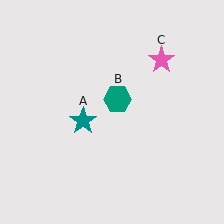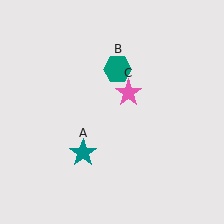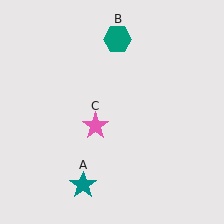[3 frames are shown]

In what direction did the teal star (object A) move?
The teal star (object A) moved down.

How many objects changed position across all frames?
3 objects changed position: teal star (object A), teal hexagon (object B), pink star (object C).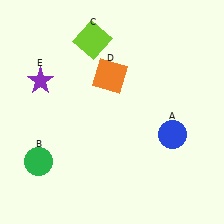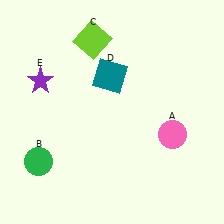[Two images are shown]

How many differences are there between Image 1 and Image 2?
There are 2 differences between the two images.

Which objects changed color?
A changed from blue to pink. D changed from orange to teal.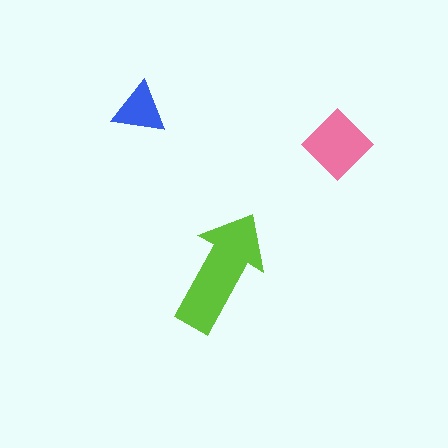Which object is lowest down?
The lime arrow is bottommost.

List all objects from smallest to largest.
The blue triangle, the pink diamond, the lime arrow.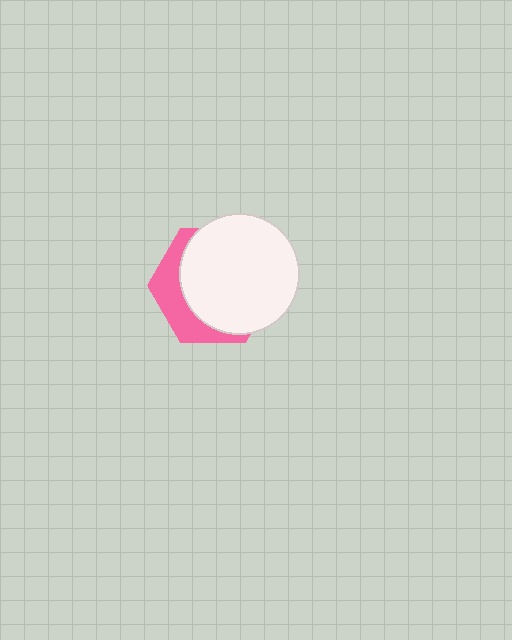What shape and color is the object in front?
The object in front is a white circle.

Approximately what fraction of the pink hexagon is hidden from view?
Roughly 70% of the pink hexagon is hidden behind the white circle.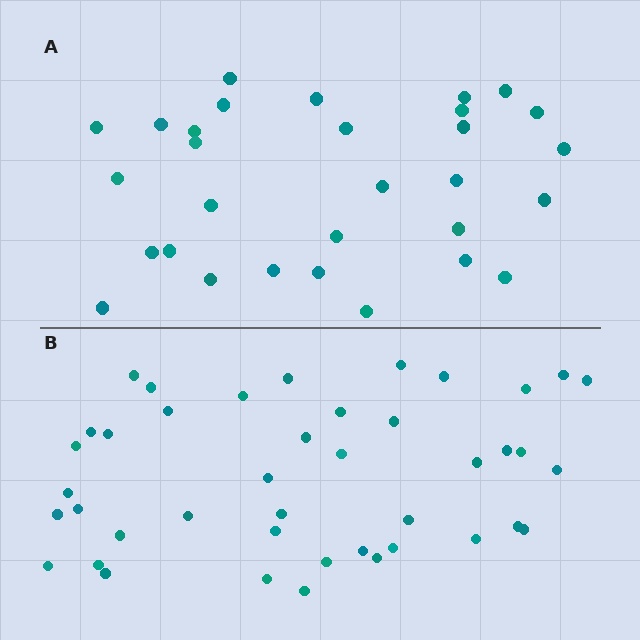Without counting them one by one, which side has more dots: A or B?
Region B (the bottom region) has more dots.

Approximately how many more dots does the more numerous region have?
Region B has roughly 12 or so more dots than region A.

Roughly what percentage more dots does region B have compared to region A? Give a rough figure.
About 40% more.